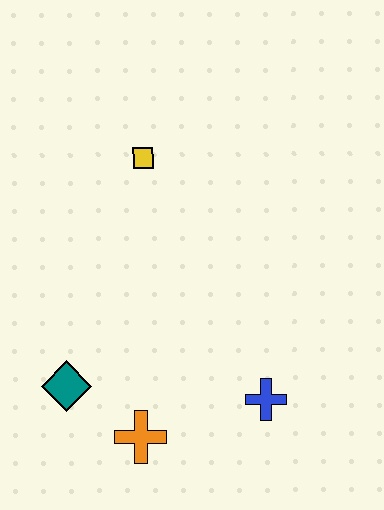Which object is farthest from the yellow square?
The orange cross is farthest from the yellow square.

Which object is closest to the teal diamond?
The orange cross is closest to the teal diamond.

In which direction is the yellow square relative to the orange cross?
The yellow square is above the orange cross.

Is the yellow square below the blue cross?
No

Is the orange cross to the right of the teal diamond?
Yes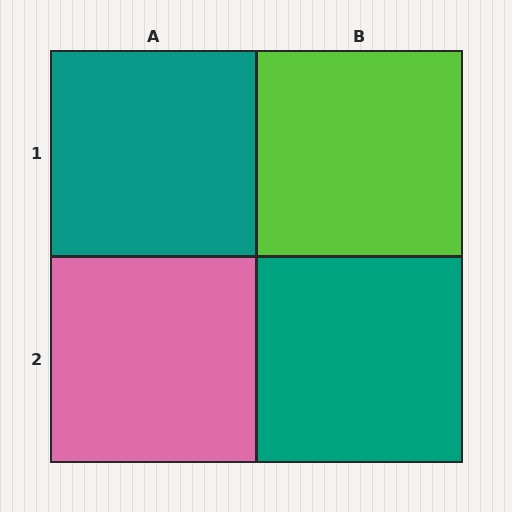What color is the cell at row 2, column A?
Pink.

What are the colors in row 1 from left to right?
Teal, lime.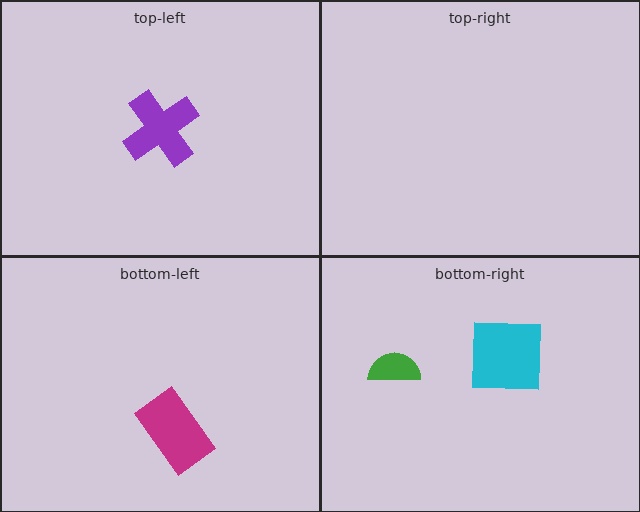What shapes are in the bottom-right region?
The cyan square, the green semicircle.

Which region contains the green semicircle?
The bottom-right region.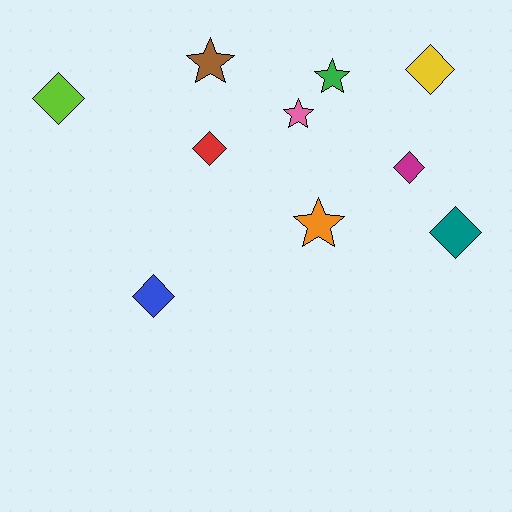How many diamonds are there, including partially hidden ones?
There are 6 diamonds.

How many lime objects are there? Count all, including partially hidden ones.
There is 1 lime object.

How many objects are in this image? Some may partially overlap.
There are 10 objects.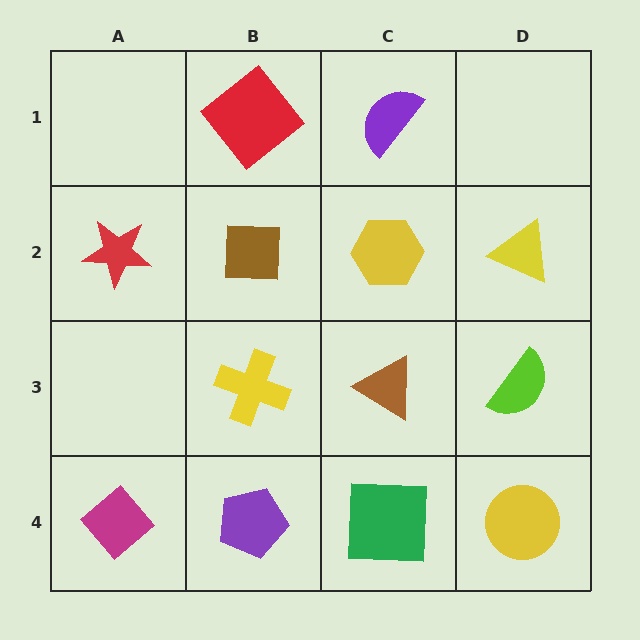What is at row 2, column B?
A brown square.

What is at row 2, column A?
A red star.